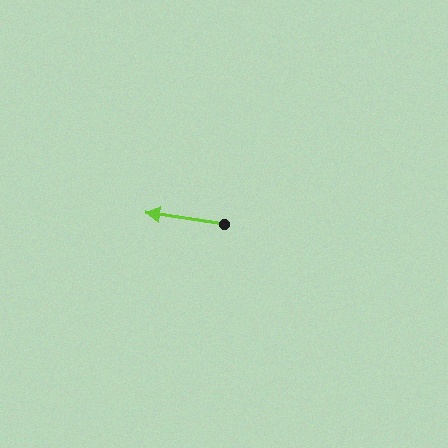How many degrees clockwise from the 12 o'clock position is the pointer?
Approximately 278 degrees.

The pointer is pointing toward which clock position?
Roughly 9 o'clock.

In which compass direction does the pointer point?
West.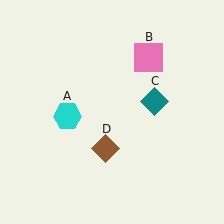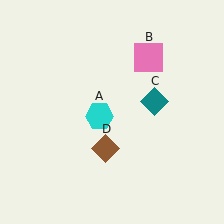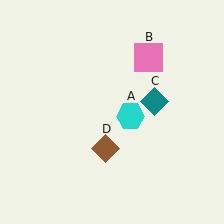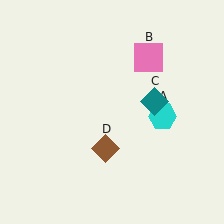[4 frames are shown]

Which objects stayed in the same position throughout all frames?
Pink square (object B) and teal diamond (object C) and brown diamond (object D) remained stationary.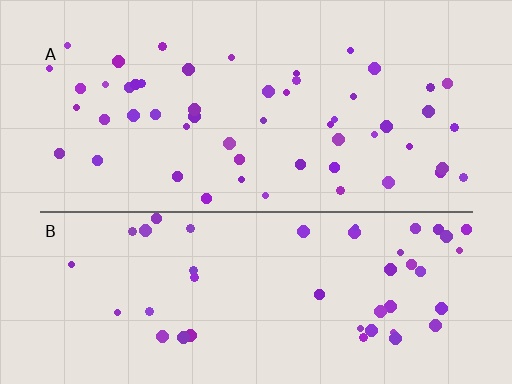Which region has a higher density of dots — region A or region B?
A (the top).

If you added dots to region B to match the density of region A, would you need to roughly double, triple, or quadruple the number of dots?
Approximately double.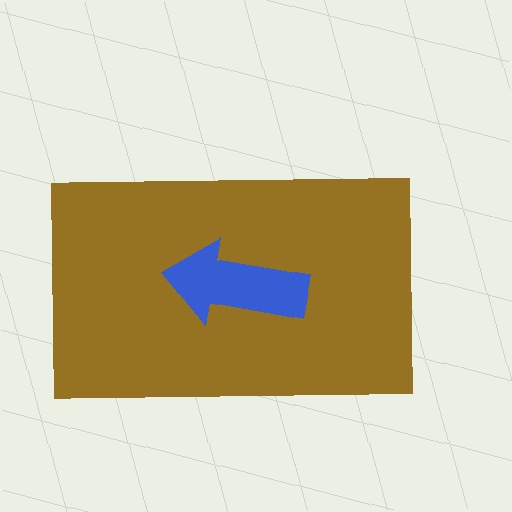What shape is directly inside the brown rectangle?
The blue arrow.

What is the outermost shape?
The brown rectangle.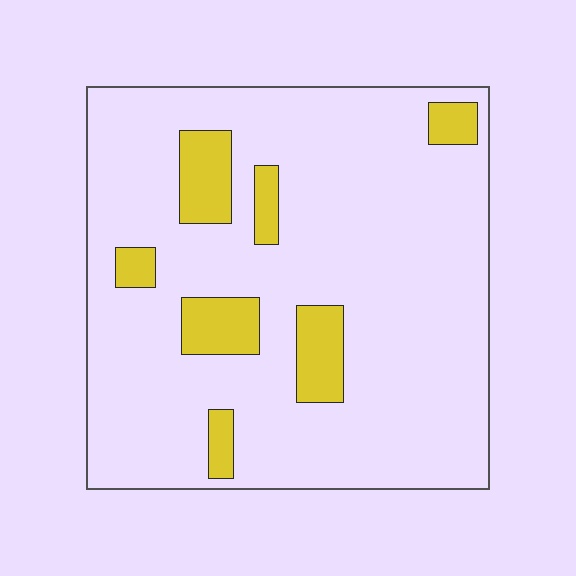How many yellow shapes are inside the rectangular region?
7.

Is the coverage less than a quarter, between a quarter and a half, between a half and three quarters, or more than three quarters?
Less than a quarter.